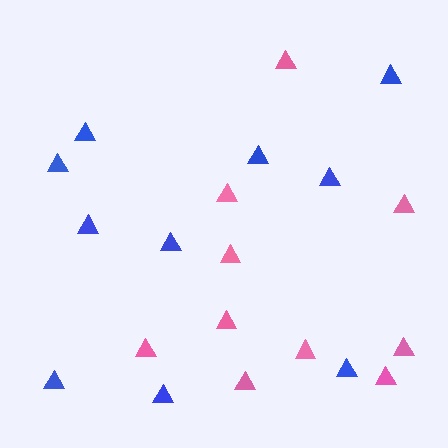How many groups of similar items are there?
There are 2 groups: one group of pink triangles (10) and one group of blue triangles (10).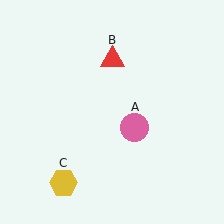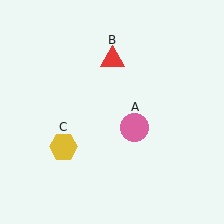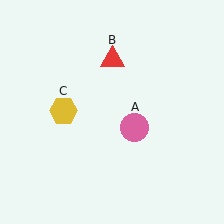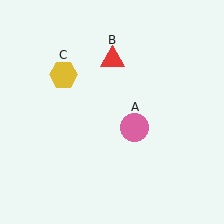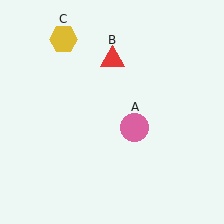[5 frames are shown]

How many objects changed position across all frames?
1 object changed position: yellow hexagon (object C).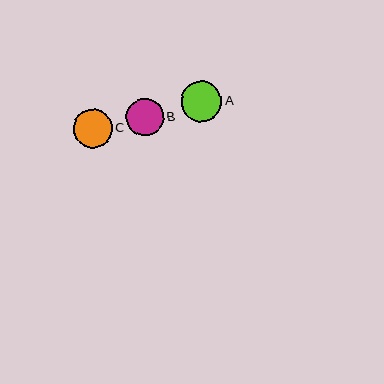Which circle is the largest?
Circle A is the largest with a size of approximately 40 pixels.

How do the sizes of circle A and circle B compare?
Circle A and circle B are approximately the same size.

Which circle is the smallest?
Circle B is the smallest with a size of approximately 38 pixels.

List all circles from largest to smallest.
From largest to smallest: A, C, B.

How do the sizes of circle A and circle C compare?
Circle A and circle C are approximately the same size.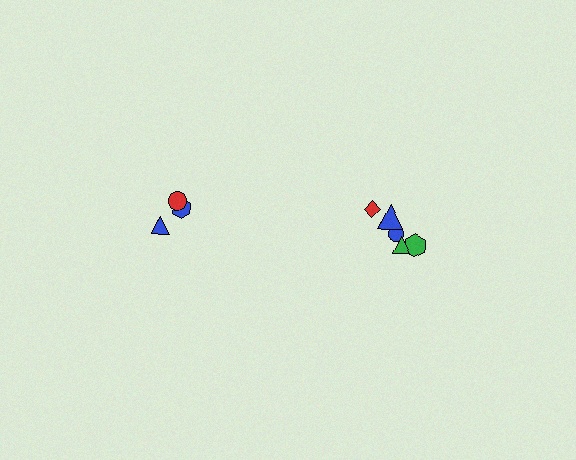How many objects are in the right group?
There are 5 objects.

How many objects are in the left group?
There are 3 objects.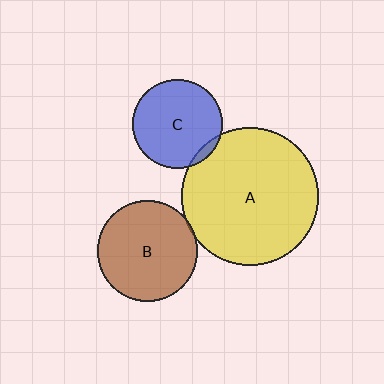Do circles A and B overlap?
Yes.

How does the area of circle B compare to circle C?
Approximately 1.3 times.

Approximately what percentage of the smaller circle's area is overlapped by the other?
Approximately 5%.